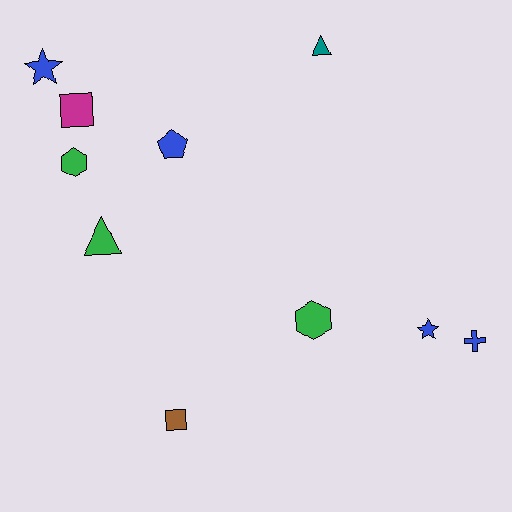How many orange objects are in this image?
There are no orange objects.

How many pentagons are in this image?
There is 1 pentagon.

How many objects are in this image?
There are 10 objects.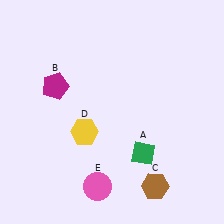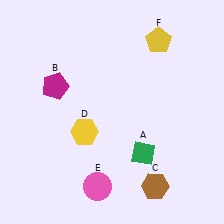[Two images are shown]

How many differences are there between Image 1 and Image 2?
There is 1 difference between the two images.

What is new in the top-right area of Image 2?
A yellow pentagon (F) was added in the top-right area of Image 2.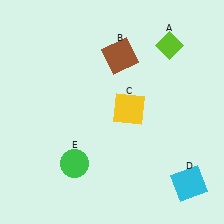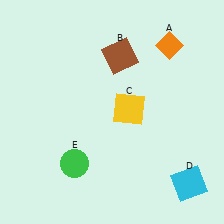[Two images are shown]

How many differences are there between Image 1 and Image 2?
There is 1 difference between the two images.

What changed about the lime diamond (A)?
In Image 1, A is lime. In Image 2, it changed to orange.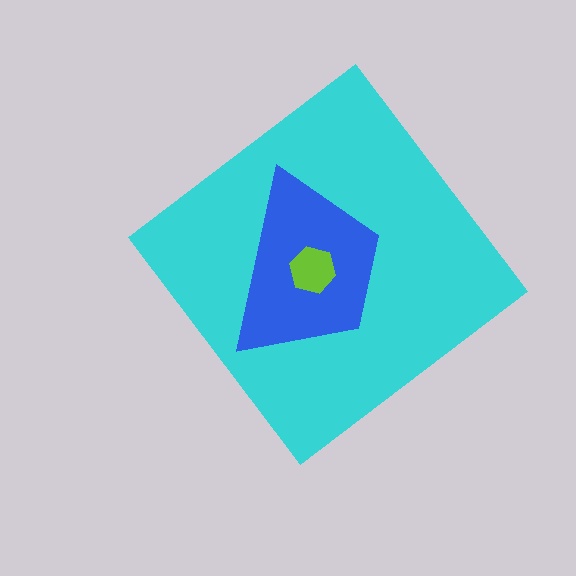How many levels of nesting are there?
3.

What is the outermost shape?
The cyan diamond.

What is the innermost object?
The lime hexagon.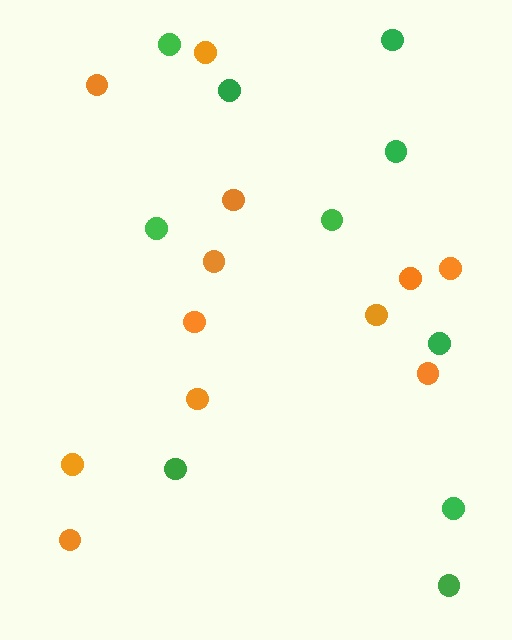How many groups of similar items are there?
There are 2 groups: one group of orange circles (12) and one group of green circles (10).